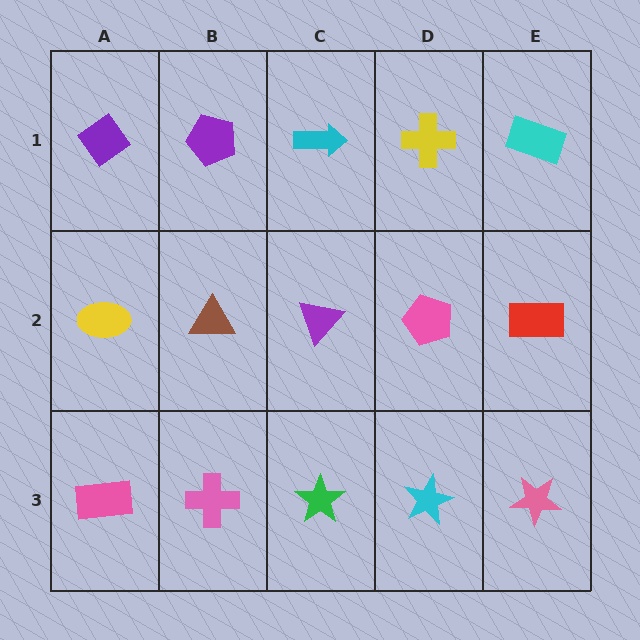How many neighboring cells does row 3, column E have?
2.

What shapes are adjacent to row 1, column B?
A brown triangle (row 2, column B), a purple diamond (row 1, column A), a cyan arrow (row 1, column C).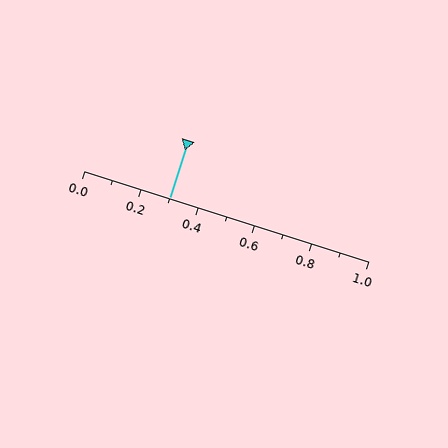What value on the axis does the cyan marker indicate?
The marker indicates approximately 0.3.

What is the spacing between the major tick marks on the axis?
The major ticks are spaced 0.2 apart.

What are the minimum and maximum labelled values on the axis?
The axis runs from 0.0 to 1.0.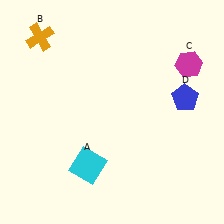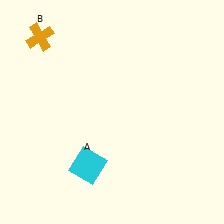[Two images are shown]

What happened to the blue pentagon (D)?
The blue pentagon (D) was removed in Image 2. It was in the top-right area of Image 1.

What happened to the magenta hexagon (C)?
The magenta hexagon (C) was removed in Image 2. It was in the top-right area of Image 1.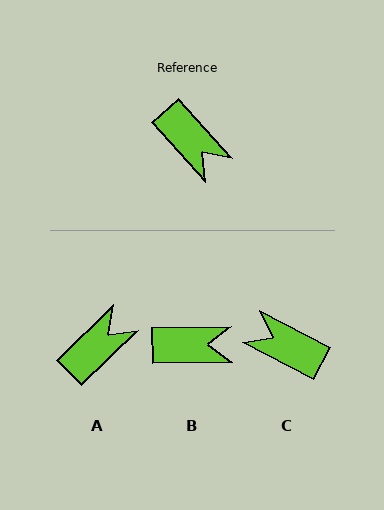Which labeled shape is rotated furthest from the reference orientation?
C, about 159 degrees away.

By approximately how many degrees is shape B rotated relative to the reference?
Approximately 49 degrees counter-clockwise.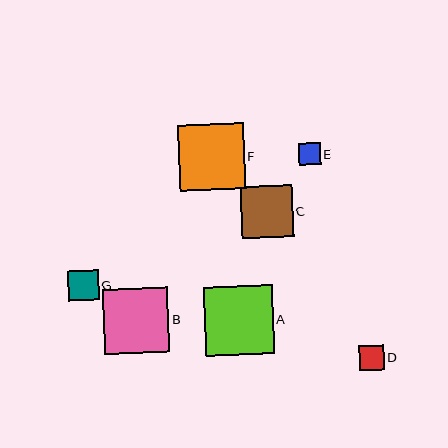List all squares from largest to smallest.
From largest to smallest: A, F, B, C, G, D, E.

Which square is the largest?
Square A is the largest with a size of approximately 69 pixels.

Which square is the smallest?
Square E is the smallest with a size of approximately 22 pixels.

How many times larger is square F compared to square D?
Square F is approximately 2.7 times the size of square D.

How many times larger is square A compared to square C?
Square A is approximately 1.3 times the size of square C.